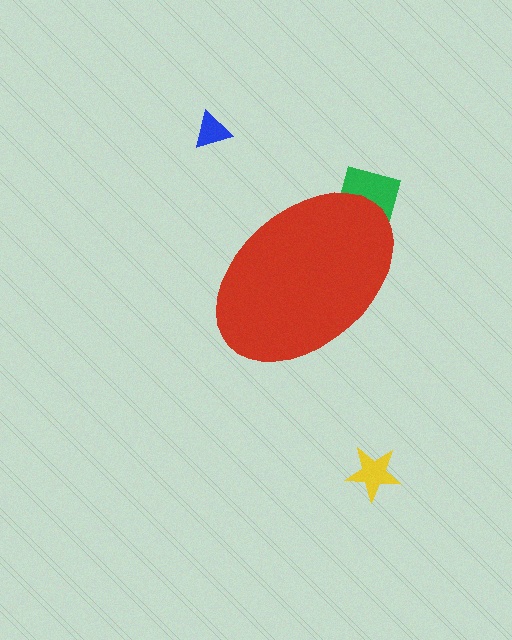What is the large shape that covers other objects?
A red ellipse.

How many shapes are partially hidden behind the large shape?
1 shape is partially hidden.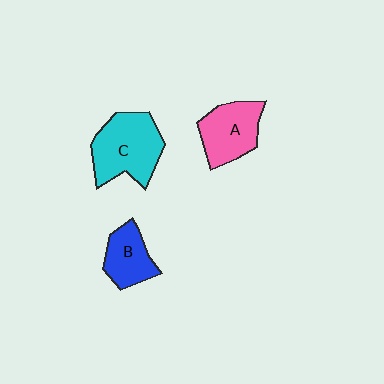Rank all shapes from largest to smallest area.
From largest to smallest: C (cyan), A (pink), B (blue).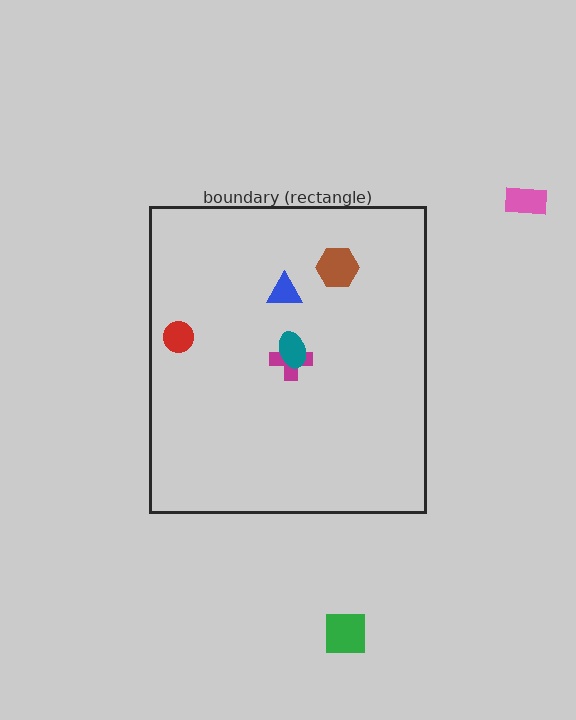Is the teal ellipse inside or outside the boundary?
Inside.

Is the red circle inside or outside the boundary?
Inside.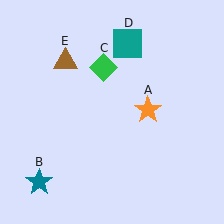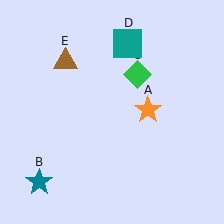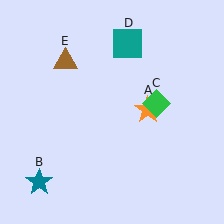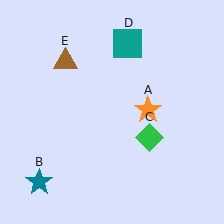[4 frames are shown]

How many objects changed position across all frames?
1 object changed position: green diamond (object C).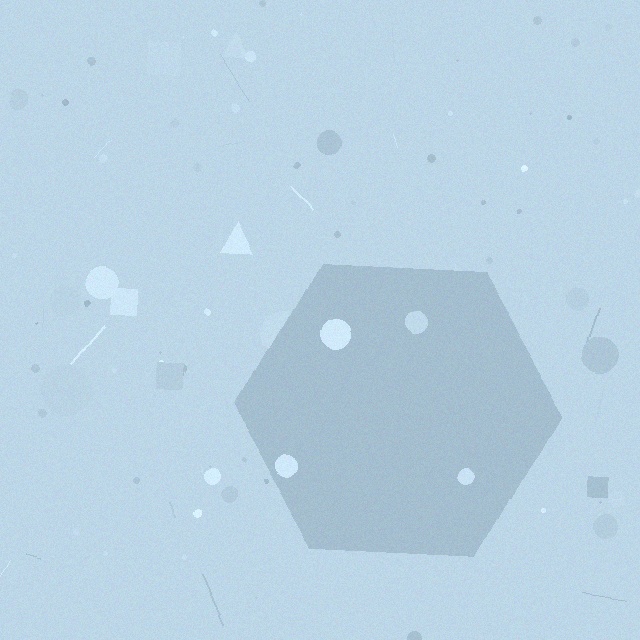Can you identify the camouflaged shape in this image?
The camouflaged shape is a hexagon.